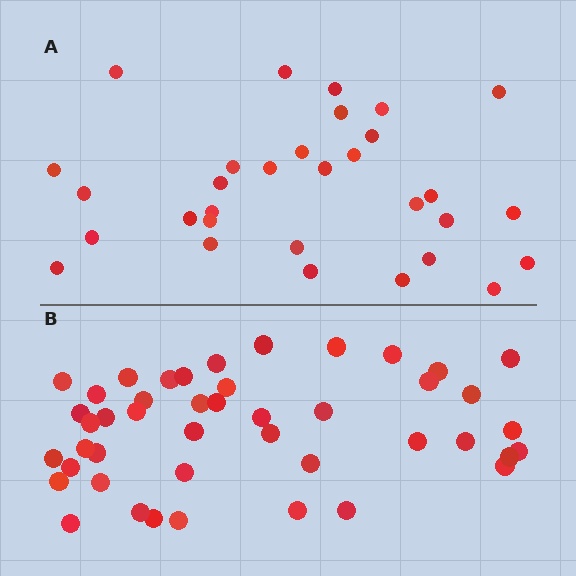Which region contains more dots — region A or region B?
Region B (the bottom region) has more dots.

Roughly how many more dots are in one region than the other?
Region B has approximately 15 more dots than region A.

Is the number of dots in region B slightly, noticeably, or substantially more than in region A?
Region B has substantially more. The ratio is roughly 1.5 to 1.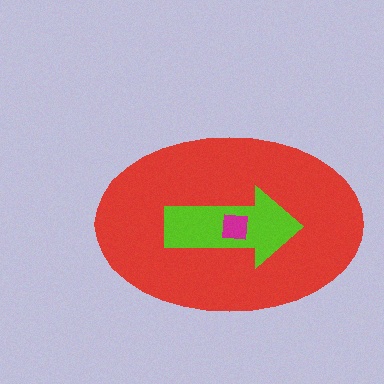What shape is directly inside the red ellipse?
The lime arrow.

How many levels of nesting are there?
3.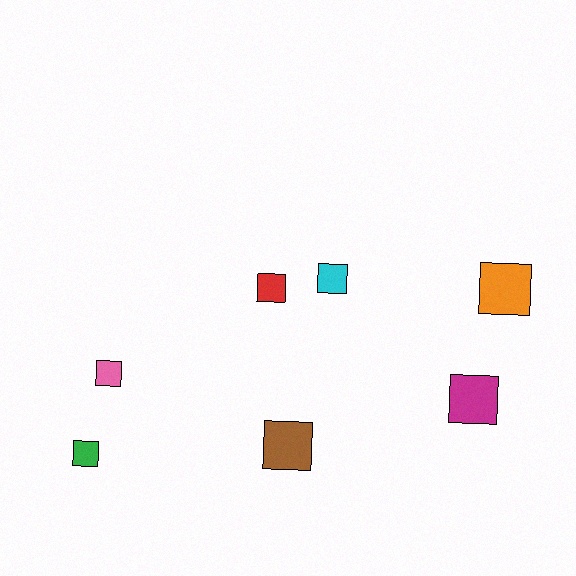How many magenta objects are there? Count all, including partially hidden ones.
There is 1 magenta object.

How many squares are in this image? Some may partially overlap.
There are 7 squares.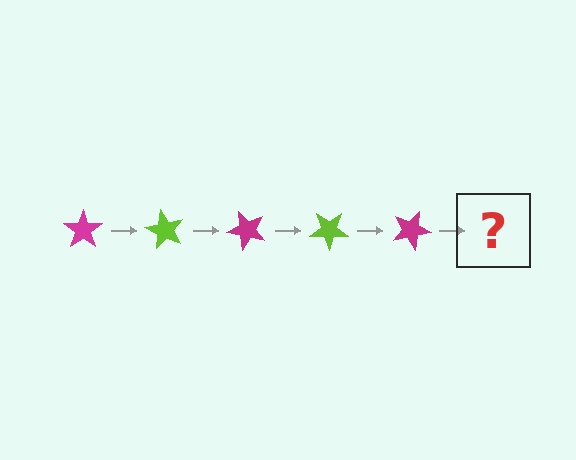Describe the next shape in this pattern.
It should be a lime star, rotated 300 degrees from the start.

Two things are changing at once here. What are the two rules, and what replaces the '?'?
The two rules are that it rotates 60 degrees each step and the color cycles through magenta and lime. The '?' should be a lime star, rotated 300 degrees from the start.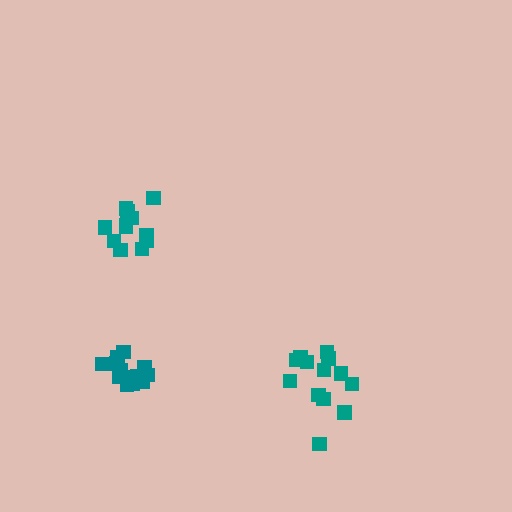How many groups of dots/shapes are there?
There are 3 groups.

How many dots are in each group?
Group 1: 13 dots, Group 2: 12 dots, Group 3: 15 dots (40 total).